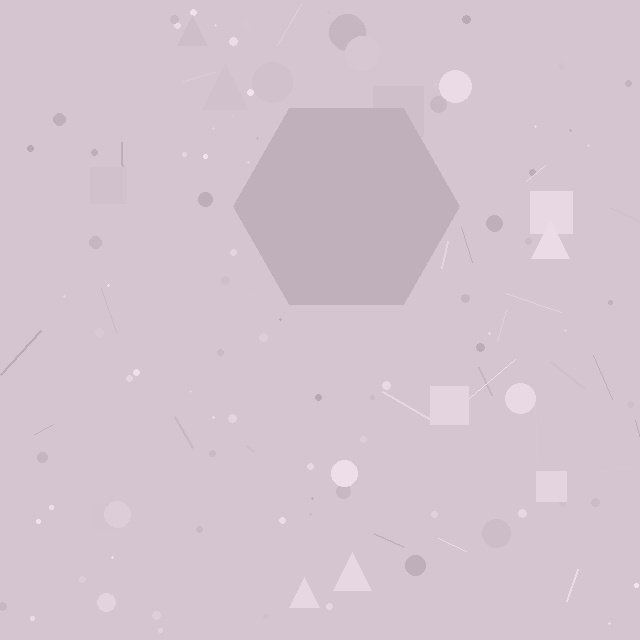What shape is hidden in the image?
A hexagon is hidden in the image.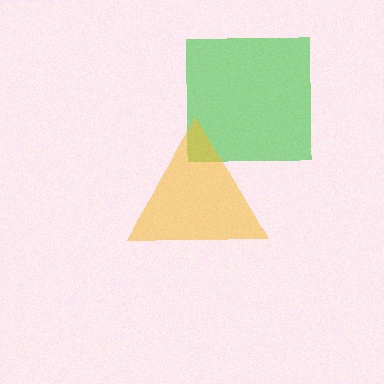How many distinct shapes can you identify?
There are 2 distinct shapes: a green square, a yellow triangle.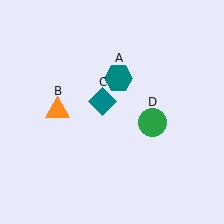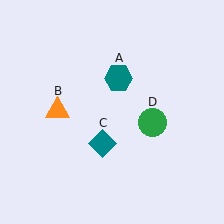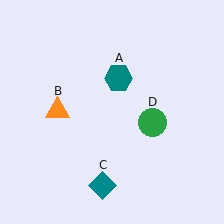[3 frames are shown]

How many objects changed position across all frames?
1 object changed position: teal diamond (object C).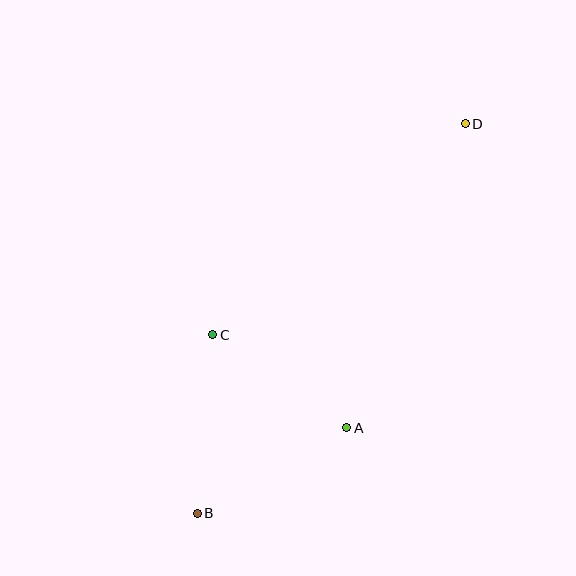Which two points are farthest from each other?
Points B and D are farthest from each other.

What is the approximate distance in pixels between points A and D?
The distance between A and D is approximately 326 pixels.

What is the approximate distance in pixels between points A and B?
The distance between A and B is approximately 172 pixels.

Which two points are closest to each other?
Points A and C are closest to each other.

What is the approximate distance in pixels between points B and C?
The distance between B and C is approximately 179 pixels.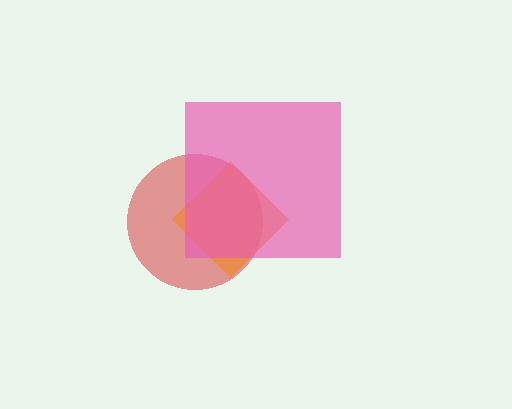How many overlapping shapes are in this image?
There are 3 overlapping shapes in the image.